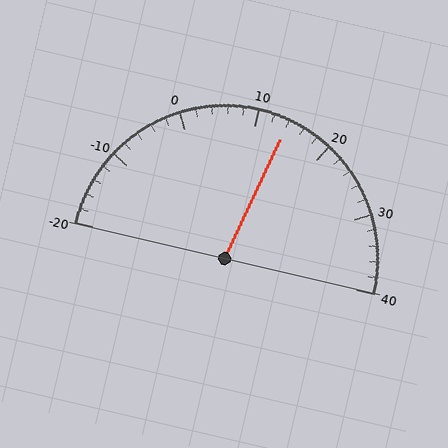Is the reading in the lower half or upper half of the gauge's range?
The reading is in the upper half of the range (-20 to 40).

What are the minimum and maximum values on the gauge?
The gauge ranges from -20 to 40.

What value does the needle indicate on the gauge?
The needle indicates approximately 14.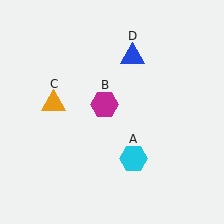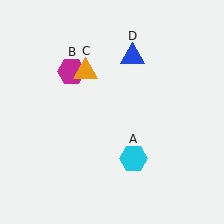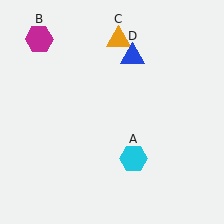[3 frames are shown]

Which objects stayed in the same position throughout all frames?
Cyan hexagon (object A) and blue triangle (object D) remained stationary.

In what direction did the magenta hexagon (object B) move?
The magenta hexagon (object B) moved up and to the left.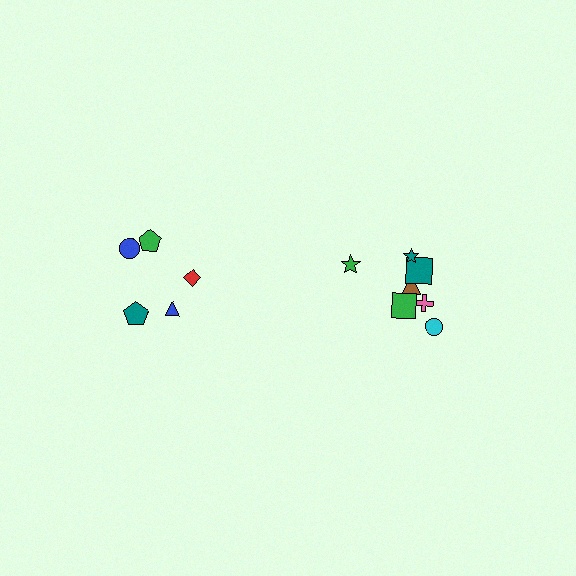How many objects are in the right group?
There are 7 objects.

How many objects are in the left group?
There are 5 objects.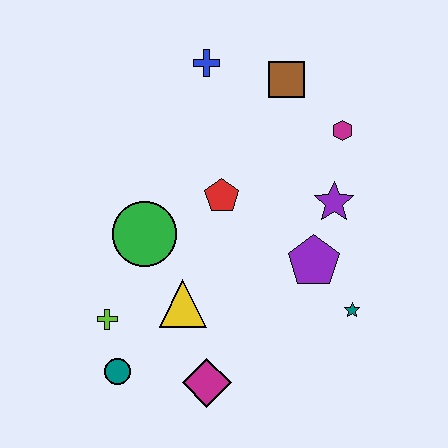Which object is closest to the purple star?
The purple pentagon is closest to the purple star.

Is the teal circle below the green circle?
Yes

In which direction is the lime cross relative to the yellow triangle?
The lime cross is to the left of the yellow triangle.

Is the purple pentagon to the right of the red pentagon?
Yes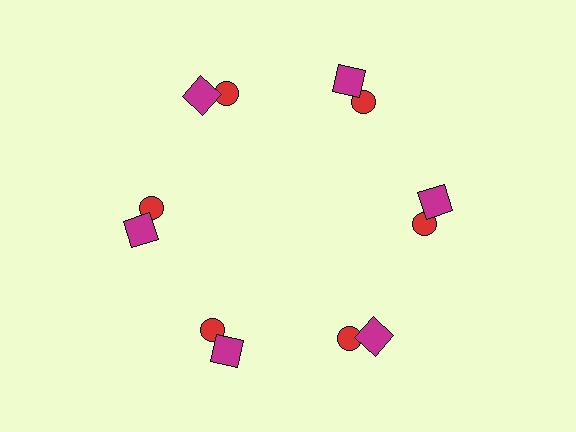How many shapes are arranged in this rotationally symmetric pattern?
There are 12 shapes, arranged in 6 groups of 2.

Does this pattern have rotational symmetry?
Yes, this pattern has 6-fold rotational symmetry. It looks the same after rotating 60 degrees around the center.